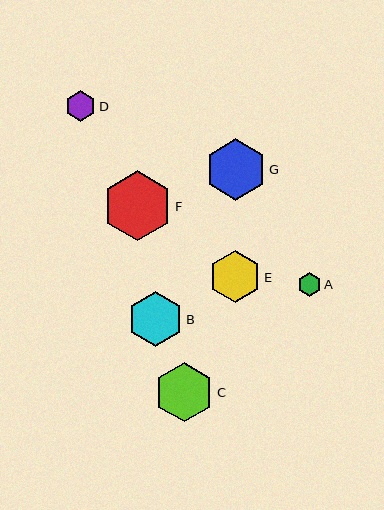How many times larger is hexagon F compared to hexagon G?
Hexagon F is approximately 1.1 times the size of hexagon G.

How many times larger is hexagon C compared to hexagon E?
Hexagon C is approximately 1.1 times the size of hexagon E.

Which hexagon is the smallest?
Hexagon A is the smallest with a size of approximately 24 pixels.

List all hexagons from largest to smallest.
From largest to smallest: F, G, C, B, E, D, A.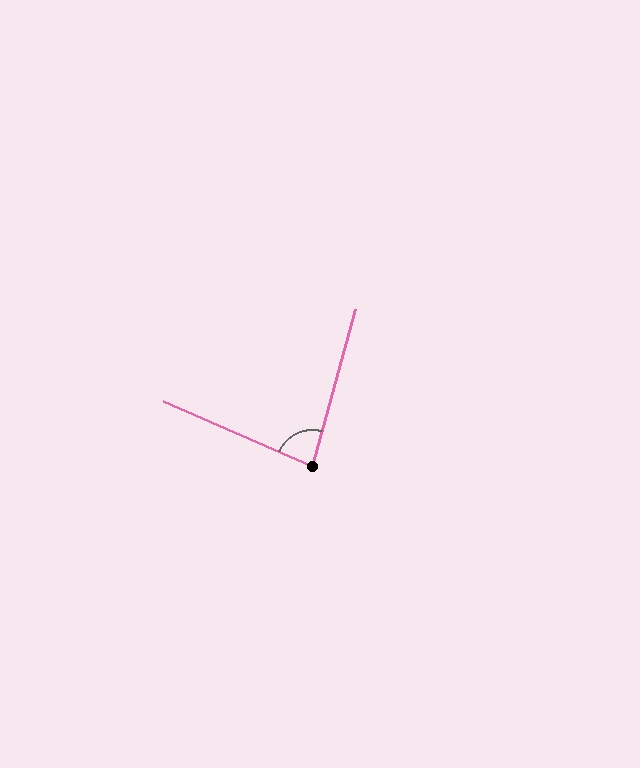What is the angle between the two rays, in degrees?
Approximately 82 degrees.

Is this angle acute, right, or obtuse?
It is acute.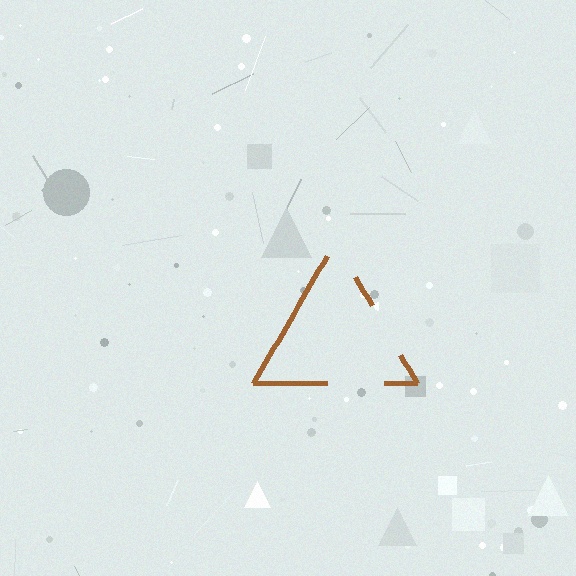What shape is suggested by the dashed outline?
The dashed outline suggests a triangle.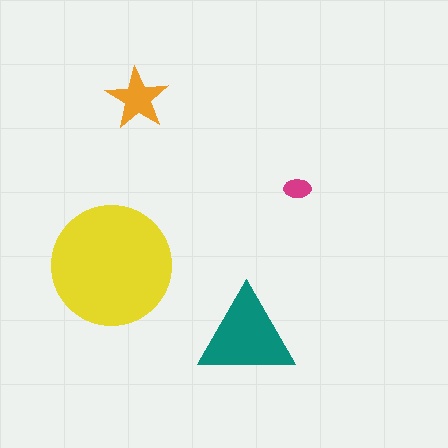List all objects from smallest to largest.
The magenta ellipse, the orange star, the teal triangle, the yellow circle.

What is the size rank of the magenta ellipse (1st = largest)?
4th.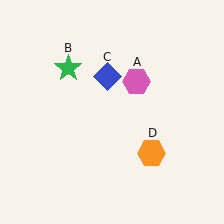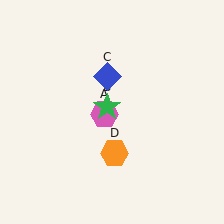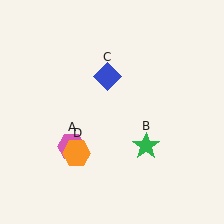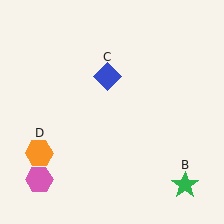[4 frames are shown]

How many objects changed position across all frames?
3 objects changed position: pink hexagon (object A), green star (object B), orange hexagon (object D).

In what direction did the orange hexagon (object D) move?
The orange hexagon (object D) moved left.